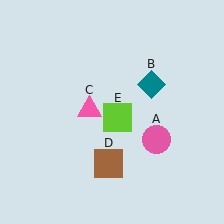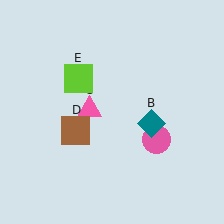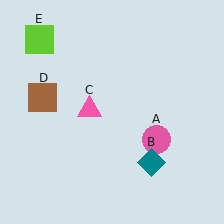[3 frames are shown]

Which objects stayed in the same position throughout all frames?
Pink circle (object A) and pink triangle (object C) remained stationary.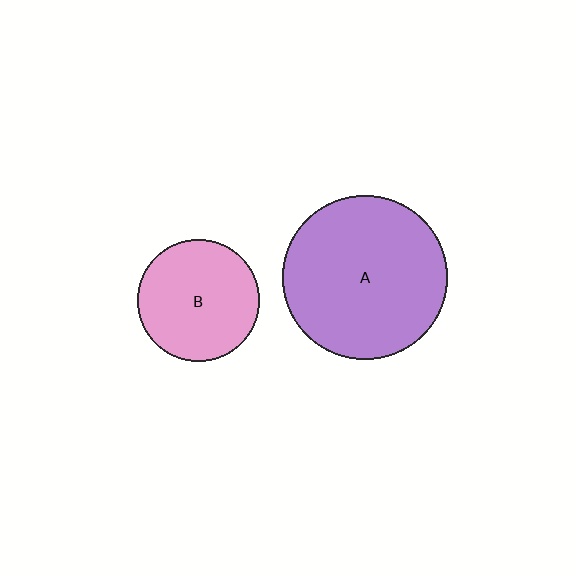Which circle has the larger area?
Circle A (purple).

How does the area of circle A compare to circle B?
Approximately 1.8 times.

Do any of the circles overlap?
No, none of the circles overlap.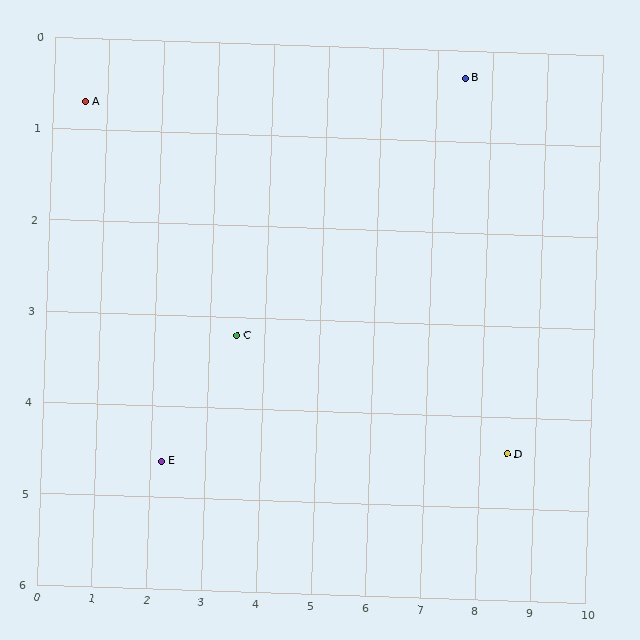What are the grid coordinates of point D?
Point D is at approximately (8.5, 4.4).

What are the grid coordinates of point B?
Point B is at approximately (7.5, 0.3).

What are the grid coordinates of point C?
Point C is at approximately (3.5, 3.2).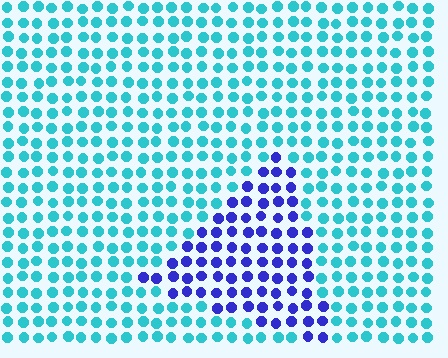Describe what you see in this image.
The image is filled with small cyan elements in a uniform arrangement. A triangle-shaped region is visible where the elements are tinted to a slightly different hue, forming a subtle color boundary.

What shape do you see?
I see a triangle.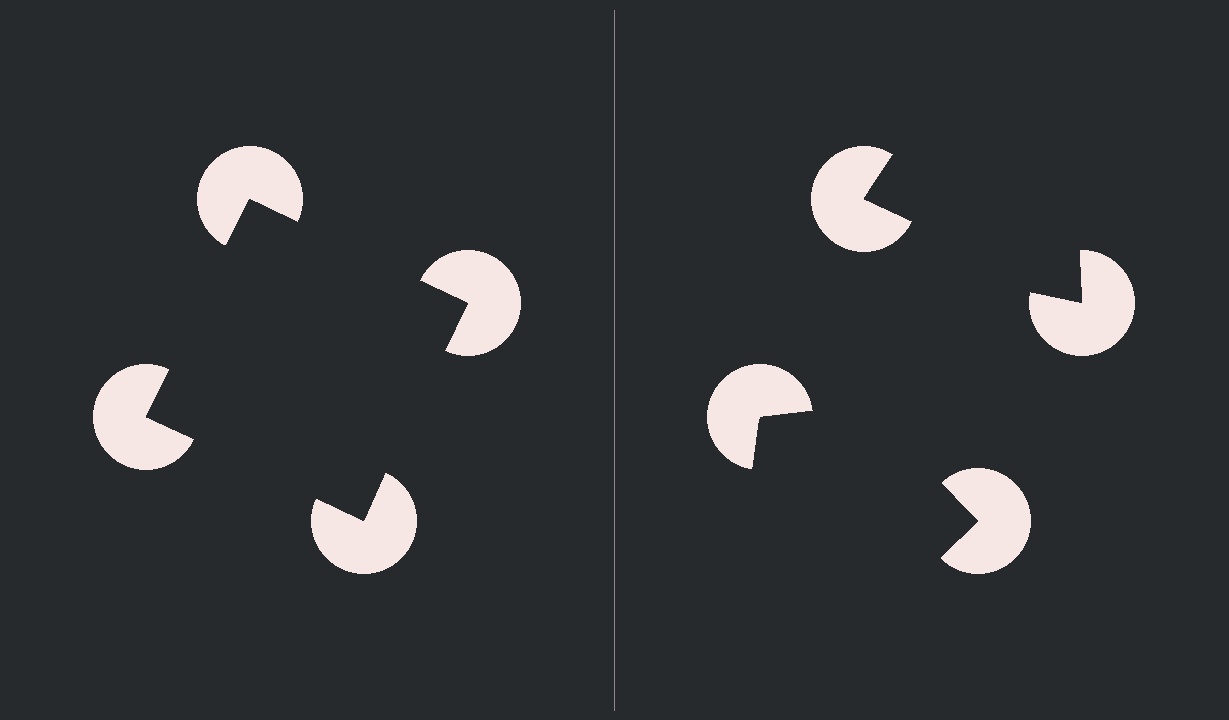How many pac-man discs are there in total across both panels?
8 — 4 on each side.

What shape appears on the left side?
An illusory square.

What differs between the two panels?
The pac-man discs are positioned identically on both sides; only the wedge orientations differ. On the left they align to a square; on the right they are misaligned.